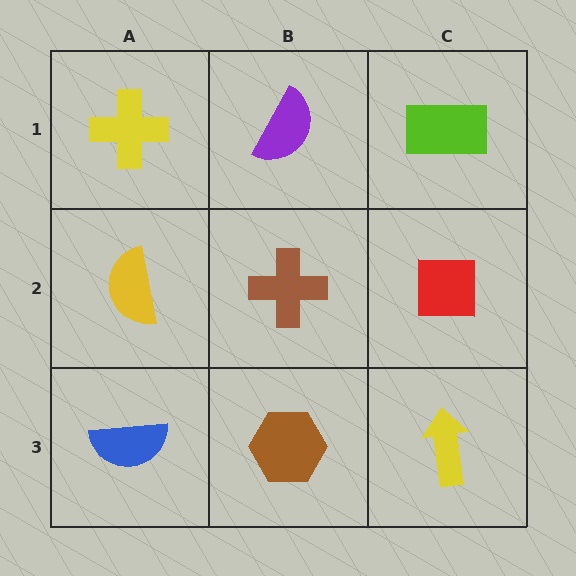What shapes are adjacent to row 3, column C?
A red square (row 2, column C), a brown hexagon (row 3, column B).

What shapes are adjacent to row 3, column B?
A brown cross (row 2, column B), a blue semicircle (row 3, column A), a yellow arrow (row 3, column C).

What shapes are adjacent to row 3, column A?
A yellow semicircle (row 2, column A), a brown hexagon (row 3, column B).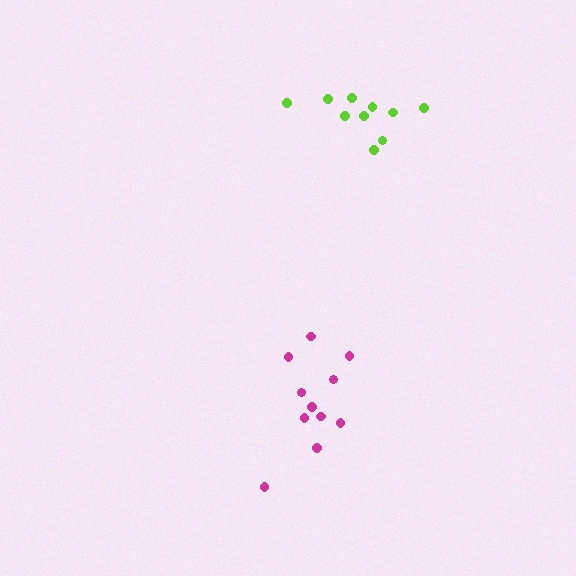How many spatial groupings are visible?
There are 2 spatial groupings.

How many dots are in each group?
Group 1: 11 dots, Group 2: 10 dots (21 total).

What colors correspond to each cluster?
The clusters are colored: magenta, lime.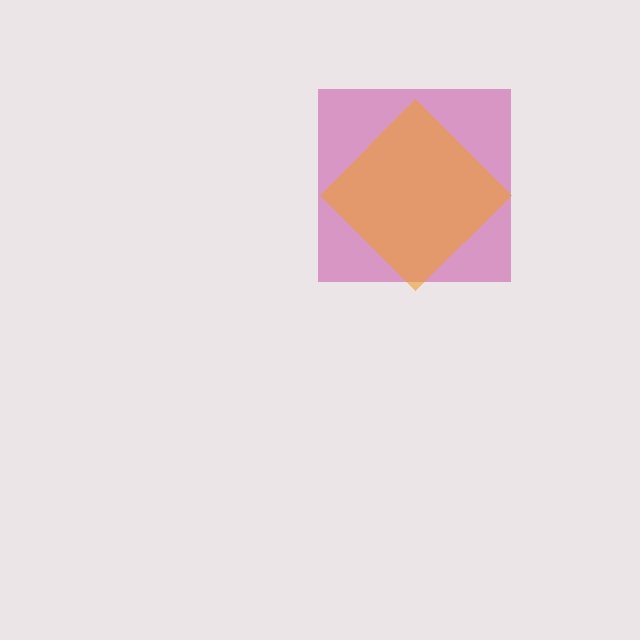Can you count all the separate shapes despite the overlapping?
Yes, there are 2 separate shapes.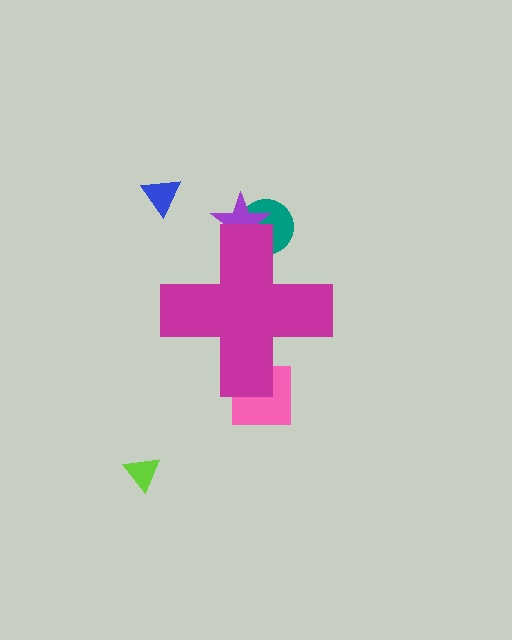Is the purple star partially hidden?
Yes, the purple star is partially hidden behind the magenta cross.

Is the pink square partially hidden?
Yes, the pink square is partially hidden behind the magenta cross.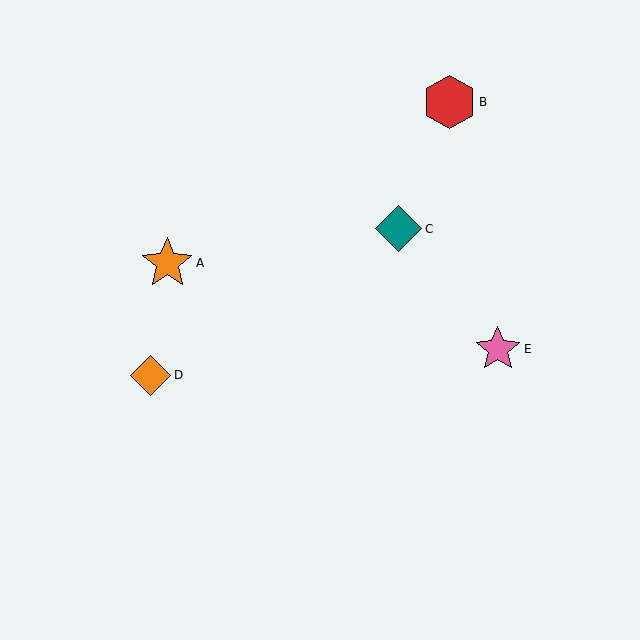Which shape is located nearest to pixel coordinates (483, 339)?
The pink star (labeled E) at (498, 349) is nearest to that location.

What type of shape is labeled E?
Shape E is a pink star.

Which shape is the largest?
The red hexagon (labeled B) is the largest.